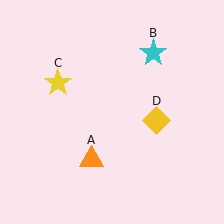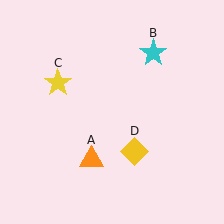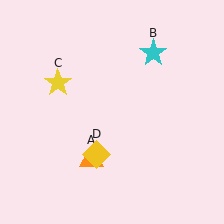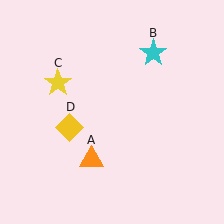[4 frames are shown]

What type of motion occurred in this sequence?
The yellow diamond (object D) rotated clockwise around the center of the scene.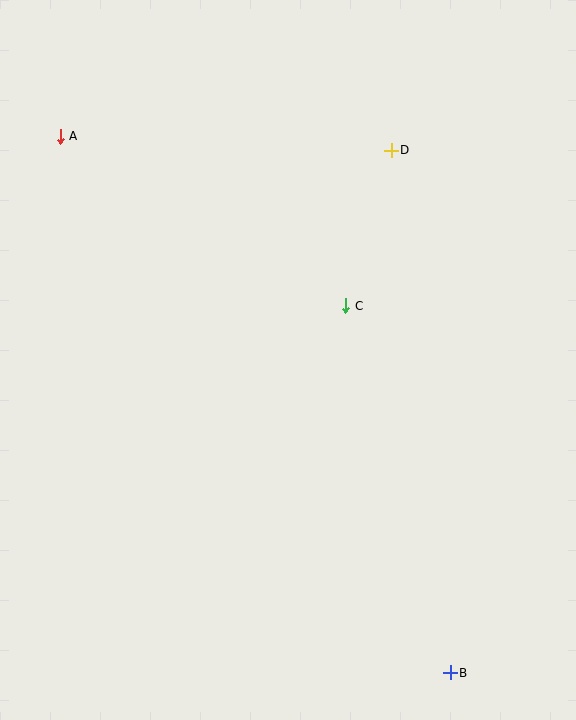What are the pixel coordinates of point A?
Point A is at (60, 136).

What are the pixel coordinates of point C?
Point C is at (346, 306).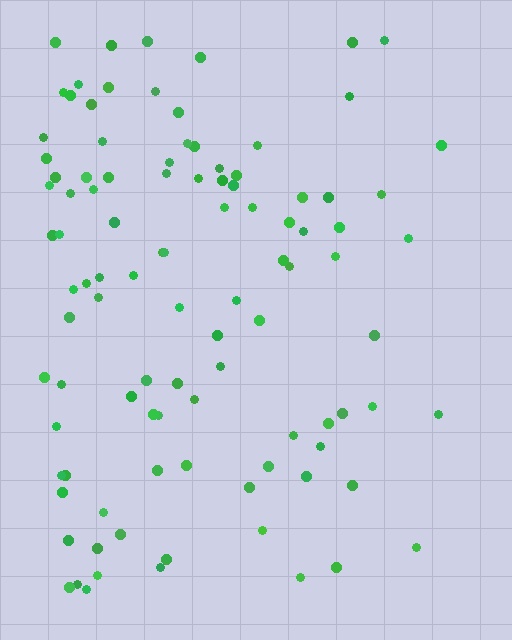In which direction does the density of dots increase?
From right to left, with the left side densest.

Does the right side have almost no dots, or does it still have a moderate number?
Still a moderate number, just noticeably fewer than the left.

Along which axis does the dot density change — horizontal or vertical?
Horizontal.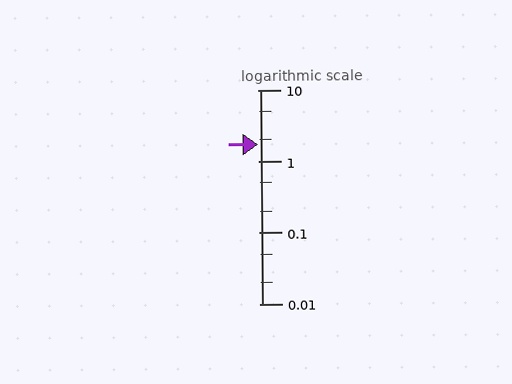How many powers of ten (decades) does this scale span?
The scale spans 3 decades, from 0.01 to 10.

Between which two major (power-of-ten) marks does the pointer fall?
The pointer is between 1 and 10.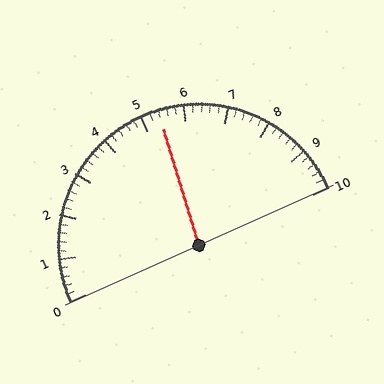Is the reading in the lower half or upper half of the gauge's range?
The reading is in the upper half of the range (0 to 10).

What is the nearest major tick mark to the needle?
The nearest major tick mark is 5.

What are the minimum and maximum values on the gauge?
The gauge ranges from 0 to 10.